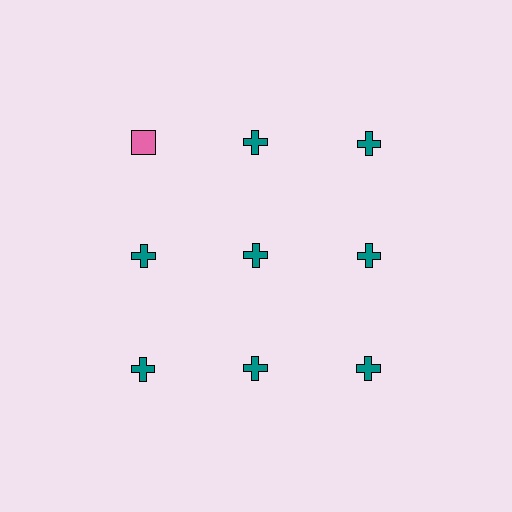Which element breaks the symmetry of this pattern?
The pink square in the top row, leftmost column breaks the symmetry. All other shapes are teal crosses.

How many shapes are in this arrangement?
There are 9 shapes arranged in a grid pattern.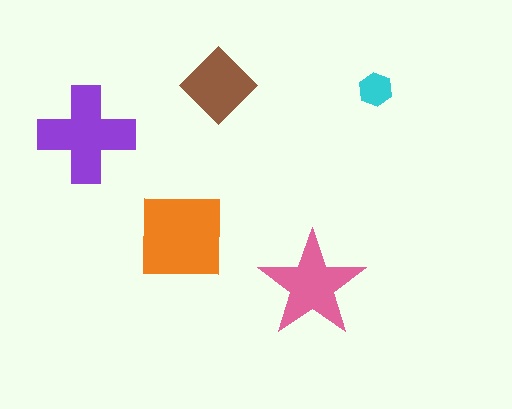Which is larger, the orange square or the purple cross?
The orange square.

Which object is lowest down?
The pink star is bottommost.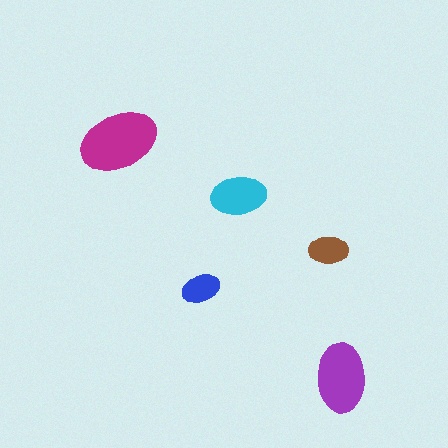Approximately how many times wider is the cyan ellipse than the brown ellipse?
About 1.5 times wider.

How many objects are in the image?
There are 5 objects in the image.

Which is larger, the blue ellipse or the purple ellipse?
The purple one.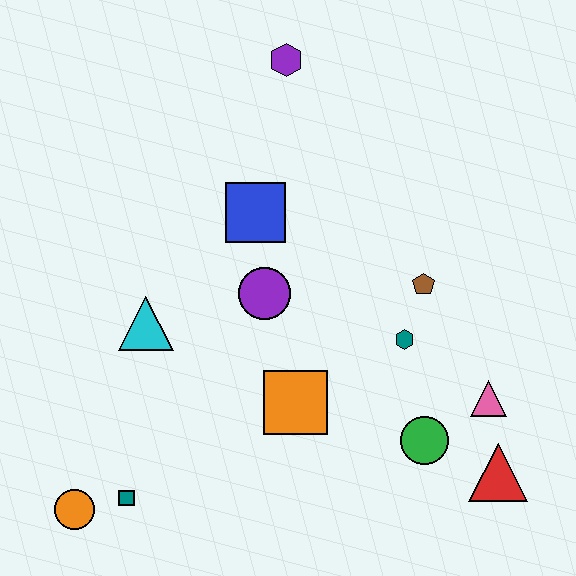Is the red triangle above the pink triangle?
No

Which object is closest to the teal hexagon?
The brown pentagon is closest to the teal hexagon.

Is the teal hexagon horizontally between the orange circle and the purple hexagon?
No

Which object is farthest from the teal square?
The purple hexagon is farthest from the teal square.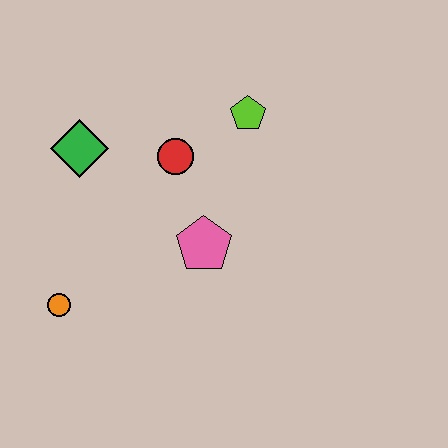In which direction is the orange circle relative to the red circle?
The orange circle is below the red circle.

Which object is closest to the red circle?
The lime pentagon is closest to the red circle.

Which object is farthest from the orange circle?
The lime pentagon is farthest from the orange circle.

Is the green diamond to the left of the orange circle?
No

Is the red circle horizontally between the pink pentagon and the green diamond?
Yes